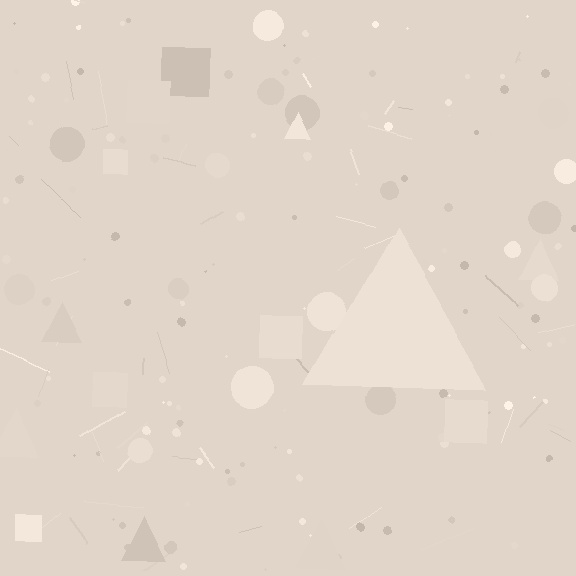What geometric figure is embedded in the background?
A triangle is embedded in the background.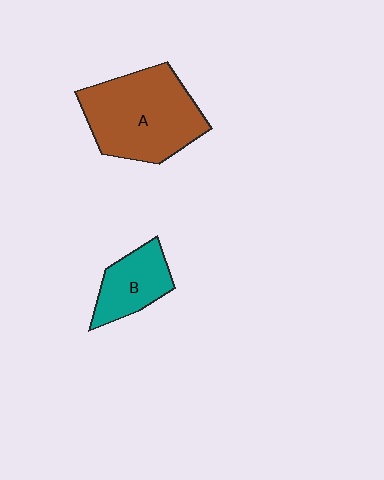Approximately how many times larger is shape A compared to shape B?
Approximately 2.1 times.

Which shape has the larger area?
Shape A (brown).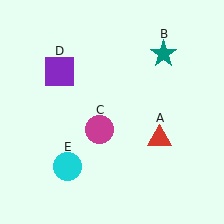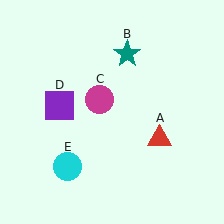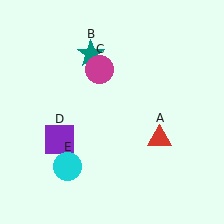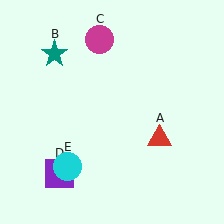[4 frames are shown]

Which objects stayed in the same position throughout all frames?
Red triangle (object A) and cyan circle (object E) remained stationary.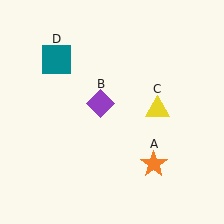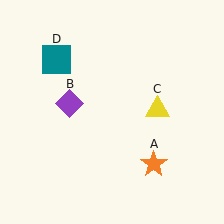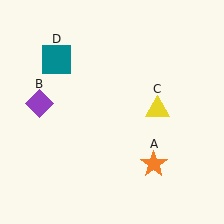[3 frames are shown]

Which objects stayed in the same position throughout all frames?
Orange star (object A) and yellow triangle (object C) and teal square (object D) remained stationary.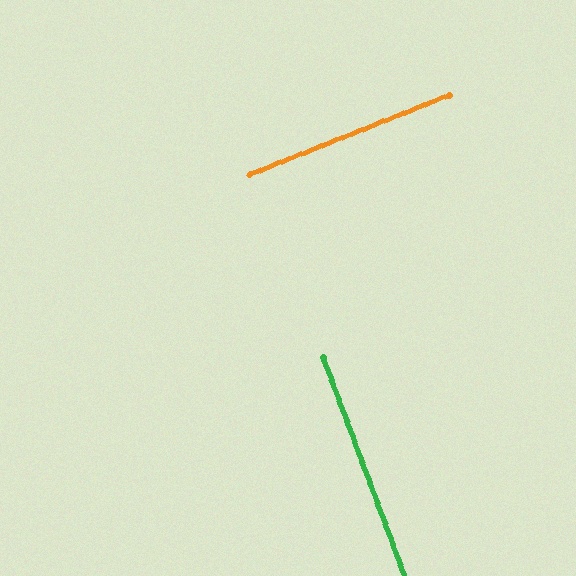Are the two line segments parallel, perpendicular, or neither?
Perpendicular — they meet at approximately 89°.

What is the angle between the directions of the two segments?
Approximately 89 degrees.